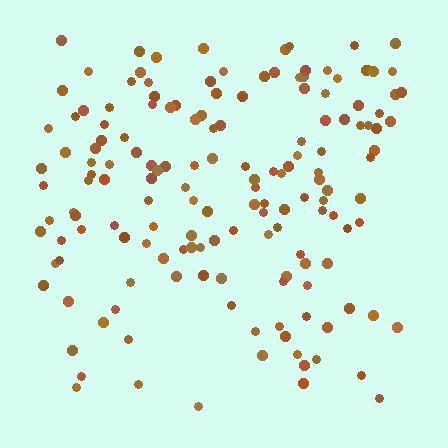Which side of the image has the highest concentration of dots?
The top.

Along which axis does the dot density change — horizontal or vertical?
Vertical.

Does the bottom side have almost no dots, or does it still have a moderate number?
Still a moderate number, just noticeably fewer than the top.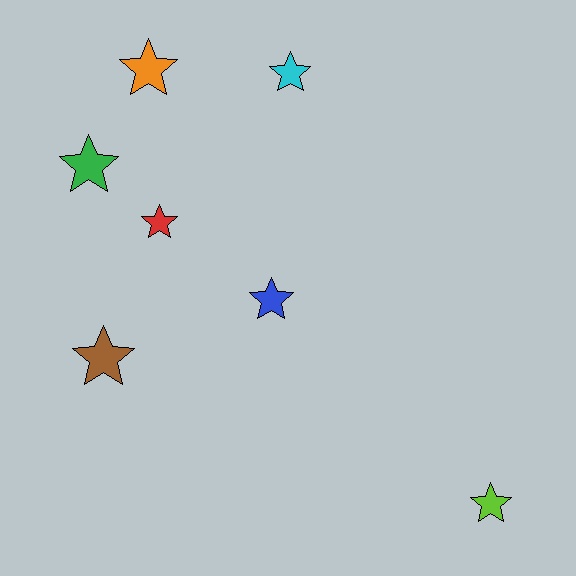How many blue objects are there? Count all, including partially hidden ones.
There is 1 blue object.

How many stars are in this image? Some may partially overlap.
There are 7 stars.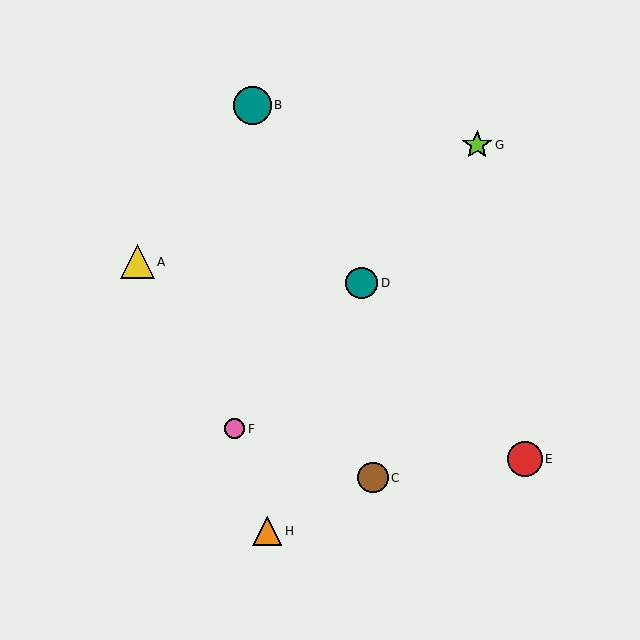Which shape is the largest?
The teal circle (labeled B) is the largest.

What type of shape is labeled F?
Shape F is a pink circle.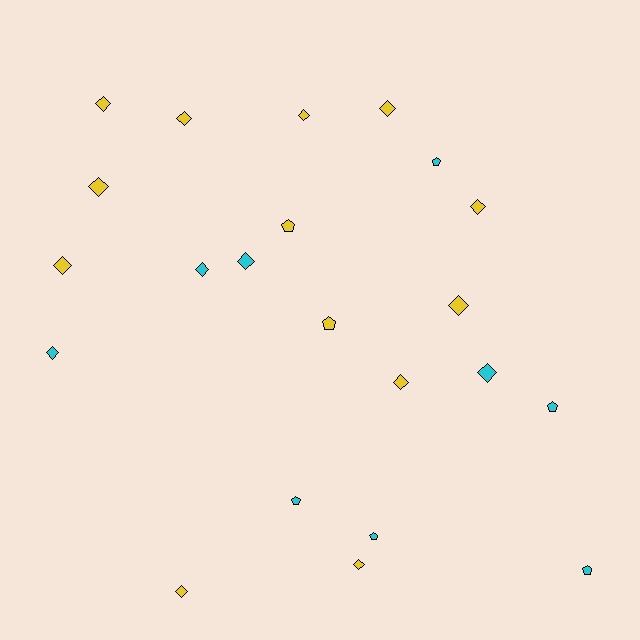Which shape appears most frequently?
Diamond, with 15 objects.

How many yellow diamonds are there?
There are 11 yellow diamonds.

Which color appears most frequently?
Yellow, with 13 objects.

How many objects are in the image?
There are 22 objects.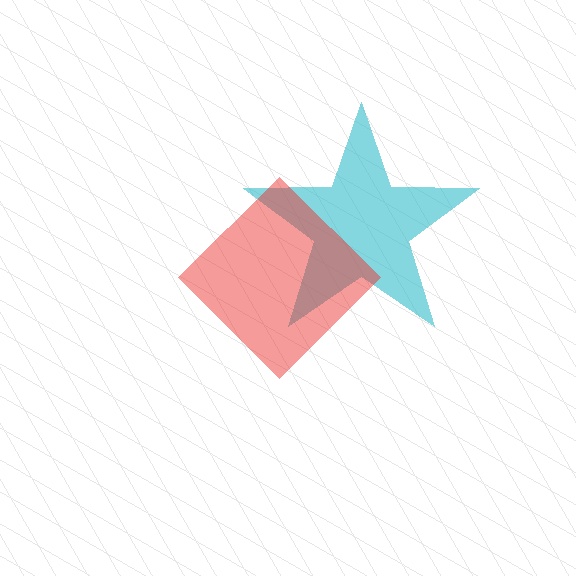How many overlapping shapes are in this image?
There are 2 overlapping shapes in the image.